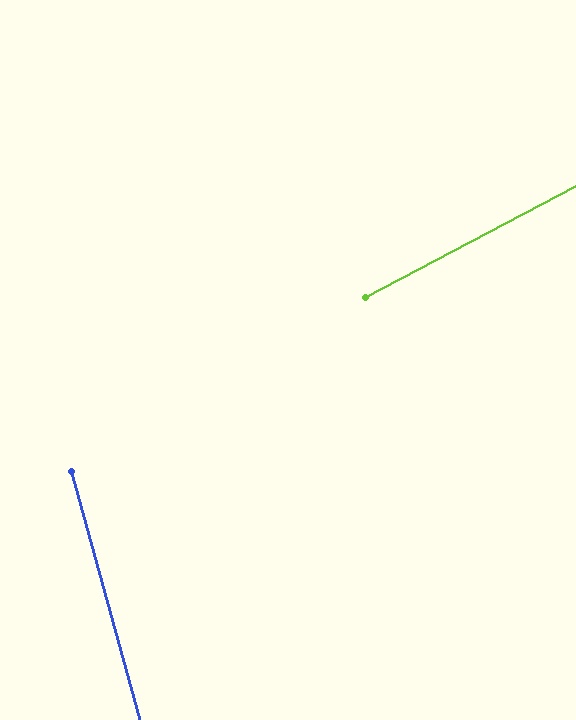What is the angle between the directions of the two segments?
Approximately 78 degrees.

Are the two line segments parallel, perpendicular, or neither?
Neither parallel nor perpendicular — they differ by about 78°.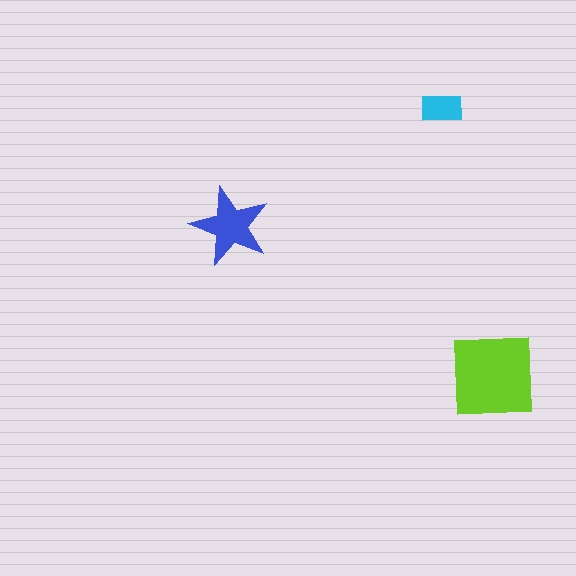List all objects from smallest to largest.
The cyan rectangle, the blue star, the lime square.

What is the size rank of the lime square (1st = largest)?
1st.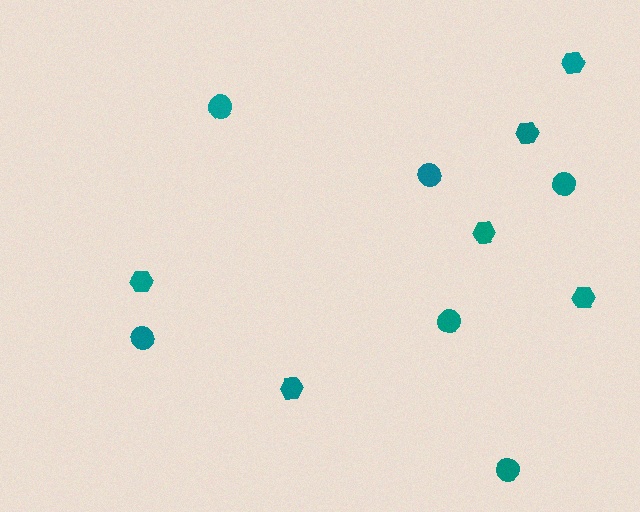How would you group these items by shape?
There are 2 groups: one group of hexagons (6) and one group of circles (6).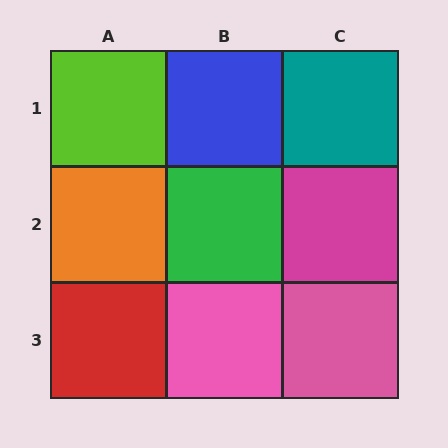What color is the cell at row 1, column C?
Teal.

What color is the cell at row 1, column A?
Lime.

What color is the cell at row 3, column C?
Pink.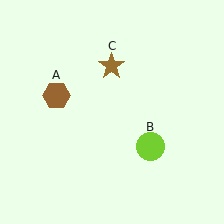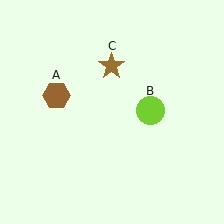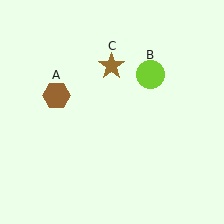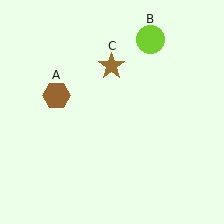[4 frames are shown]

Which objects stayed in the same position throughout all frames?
Brown hexagon (object A) and brown star (object C) remained stationary.